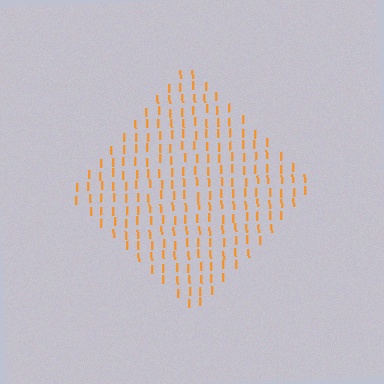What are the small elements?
The small elements are letter I's.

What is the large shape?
The large shape is a diamond.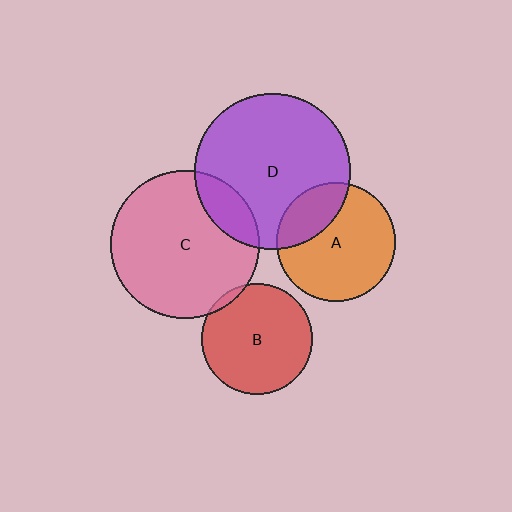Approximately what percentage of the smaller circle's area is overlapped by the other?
Approximately 25%.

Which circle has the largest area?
Circle D (purple).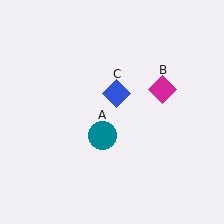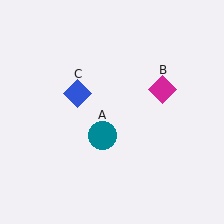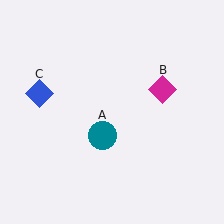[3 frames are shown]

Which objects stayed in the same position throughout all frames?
Teal circle (object A) and magenta diamond (object B) remained stationary.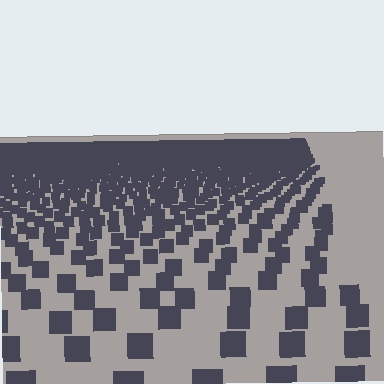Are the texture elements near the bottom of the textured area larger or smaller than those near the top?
Larger. Near the bottom, elements are closer to the viewer and appear at a bigger on-screen size.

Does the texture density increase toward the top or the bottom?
Density increases toward the top.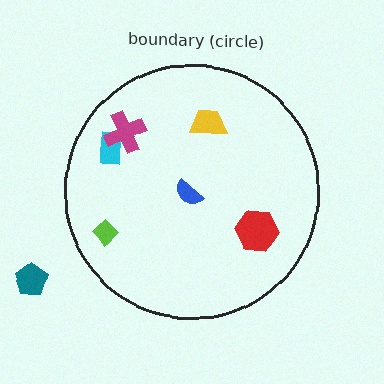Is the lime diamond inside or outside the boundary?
Inside.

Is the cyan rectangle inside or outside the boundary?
Inside.